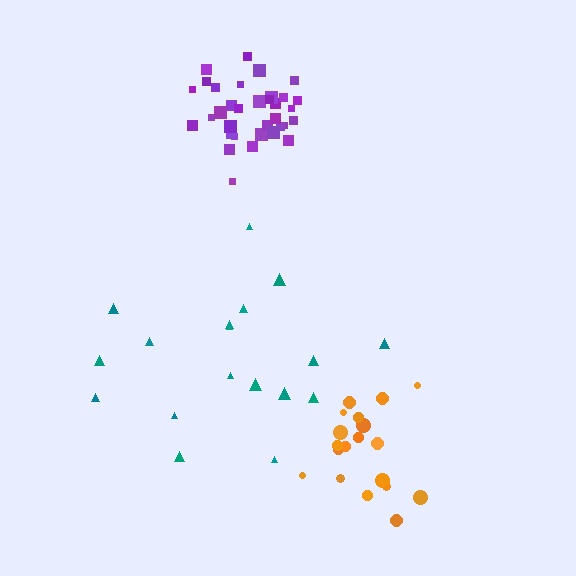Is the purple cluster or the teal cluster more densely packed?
Purple.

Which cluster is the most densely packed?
Purple.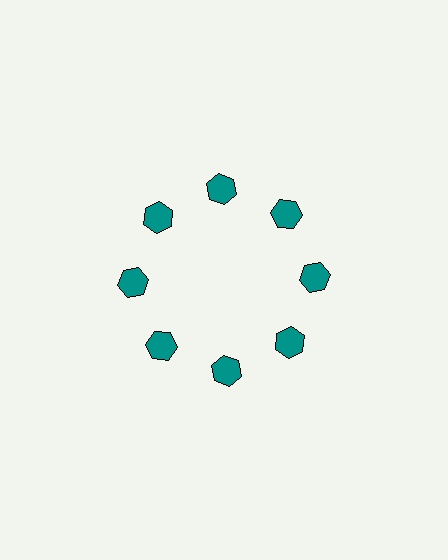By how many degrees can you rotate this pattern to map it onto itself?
The pattern maps onto itself every 45 degrees of rotation.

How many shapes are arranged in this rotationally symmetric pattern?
There are 8 shapes, arranged in 8 groups of 1.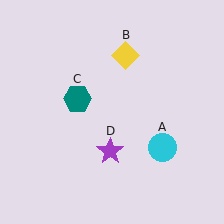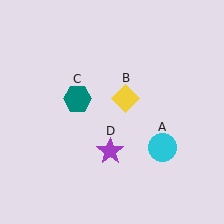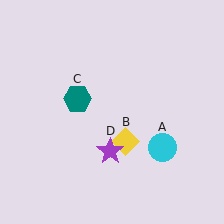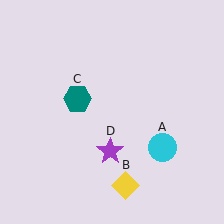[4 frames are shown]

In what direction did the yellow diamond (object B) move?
The yellow diamond (object B) moved down.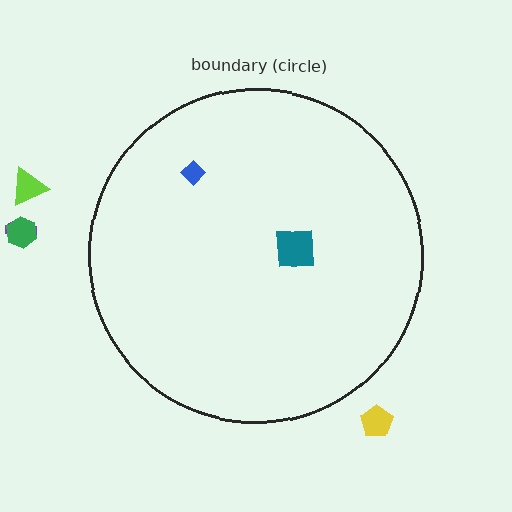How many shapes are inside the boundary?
2 inside, 4 outside.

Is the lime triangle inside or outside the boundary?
Outside.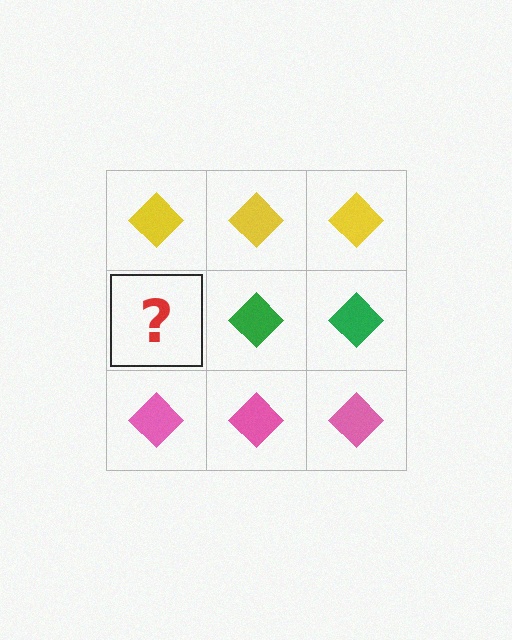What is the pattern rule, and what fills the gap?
The rule is that each row has a consistent color. The gap should be filled with a green diamond.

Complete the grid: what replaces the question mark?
The question mark should be replaced with a green diamond.